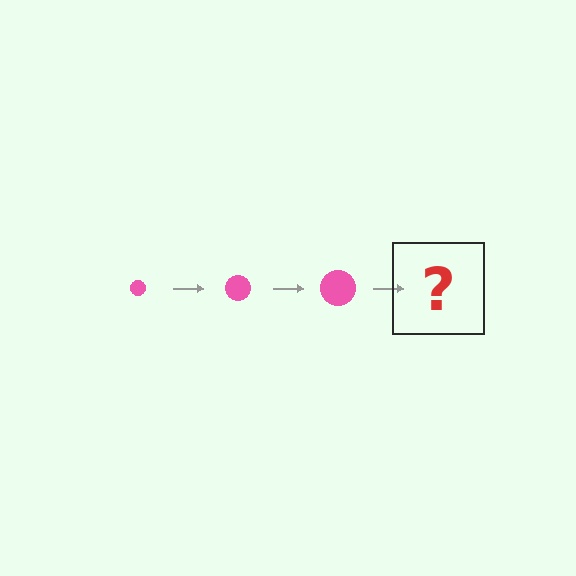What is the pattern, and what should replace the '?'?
The pattern is that the circle gets progressively larger each step. The '?' should be a pink circle, larger than the previous one.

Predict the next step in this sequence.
The next step is a pink circle, larger than the previous one.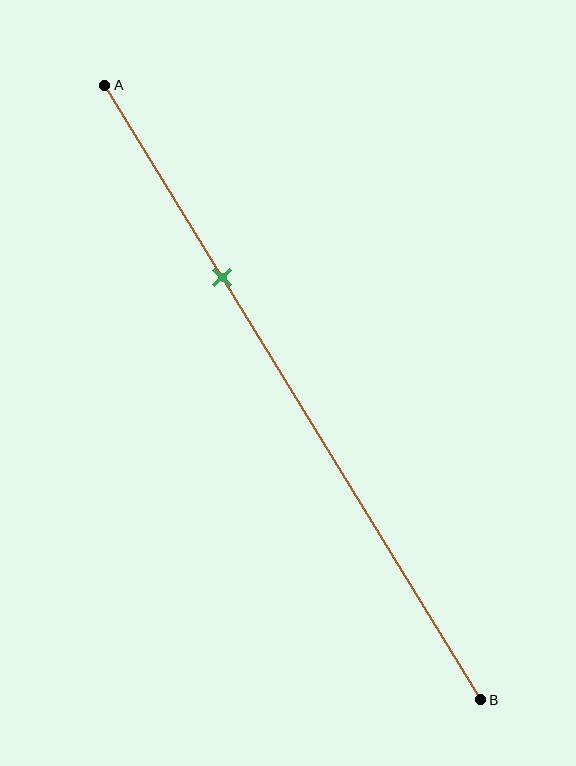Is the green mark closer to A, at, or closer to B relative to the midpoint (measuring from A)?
The green mark is closer to point A than the midpoint of segment AB.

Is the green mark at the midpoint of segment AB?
No, the mark is at about 30% from A, not at the 50% midpoint.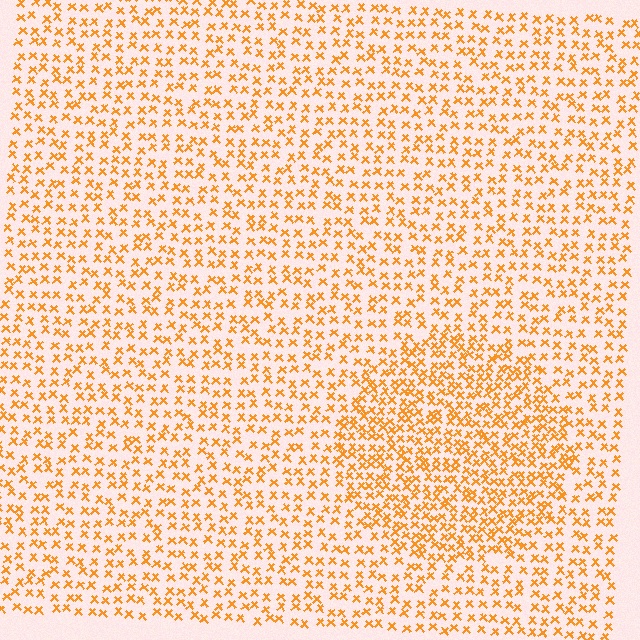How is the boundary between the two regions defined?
The boundary is defined by a change in element density (approximately 1.7x ratio). All elements are the same color, size, and shape.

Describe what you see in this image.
The image contains small orange elements arranged at two different densities. A circle-shaped region is visible where the elements are more densely packed than the surrounding area.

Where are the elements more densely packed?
The elements are more densely packed inside the circle boundary.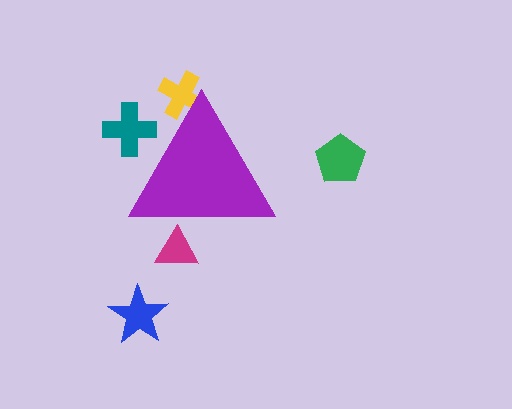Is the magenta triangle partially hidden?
Yes, the magenta triangle is partially hidden behind the purple triangle.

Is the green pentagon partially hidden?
No, the green pentagon is fully visible.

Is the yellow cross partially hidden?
Yes, the yellow cross is partially hidden behind the purple triangle.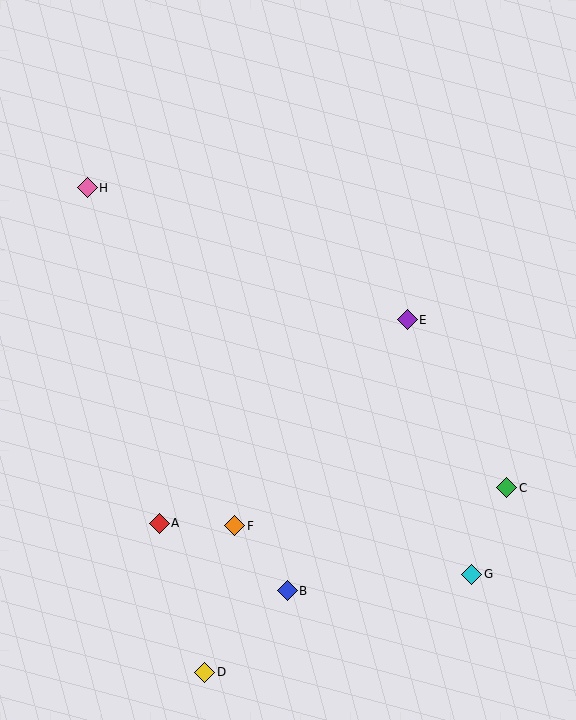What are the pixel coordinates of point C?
Point C is at (507, 488).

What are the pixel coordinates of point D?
Point D is at (205, 672).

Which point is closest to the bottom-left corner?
Point D is closest to the bottom-left corner.